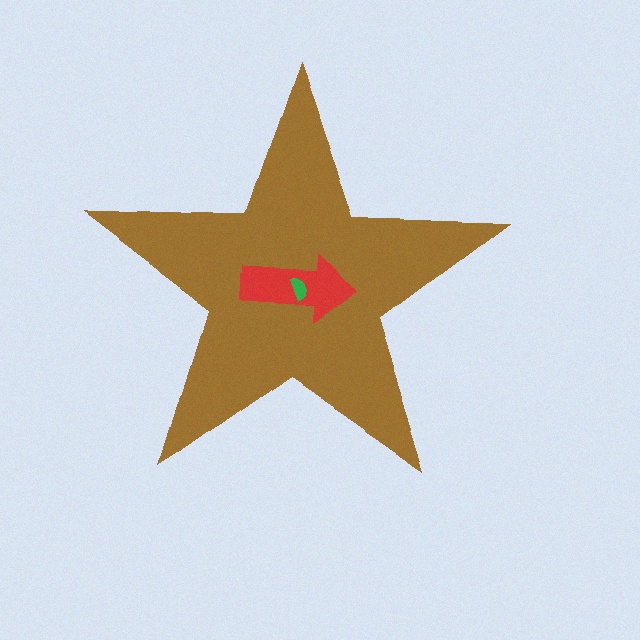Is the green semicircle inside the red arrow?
Yes.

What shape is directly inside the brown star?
The red arrow.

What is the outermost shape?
The brown star.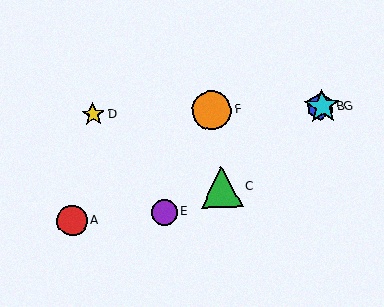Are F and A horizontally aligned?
No, F is at y≈110 and A is at y≈221.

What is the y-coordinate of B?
Object B is at y≈107.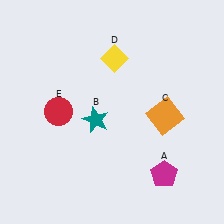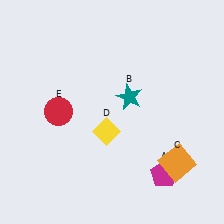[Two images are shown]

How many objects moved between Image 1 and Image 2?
3 objects moved between the two images.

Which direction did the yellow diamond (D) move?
The yellow diamond (D) moved down.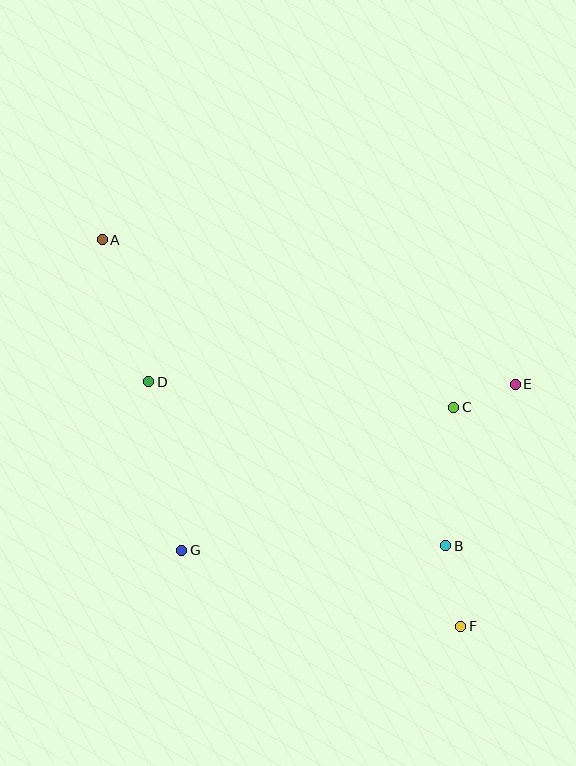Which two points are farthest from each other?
Points A and F are farthest from each other.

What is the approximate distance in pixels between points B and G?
The distance between B and G is approximately 264 pixels.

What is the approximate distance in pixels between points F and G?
The distance between F and G is approximately 289 pixels.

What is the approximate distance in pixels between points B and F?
The distance between B and F is approximately 82 pixels.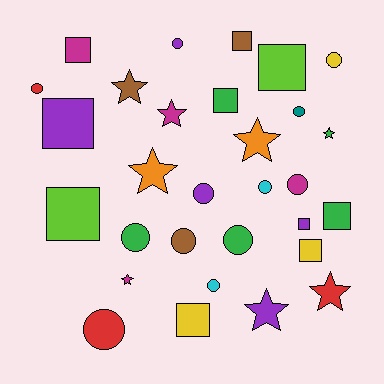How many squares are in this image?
There are 10 squares.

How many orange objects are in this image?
There are 2 orange objects.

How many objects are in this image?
There are 30 objects.